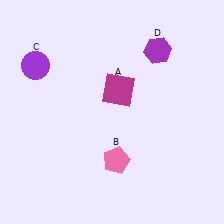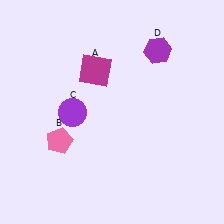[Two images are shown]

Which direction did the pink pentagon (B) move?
The pink pentagon (B) moved left.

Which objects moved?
The objects that moved are: the magenta square (A), the pink pentagon (B), the purple circle (C).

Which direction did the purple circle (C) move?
The purple circle (C) moved down.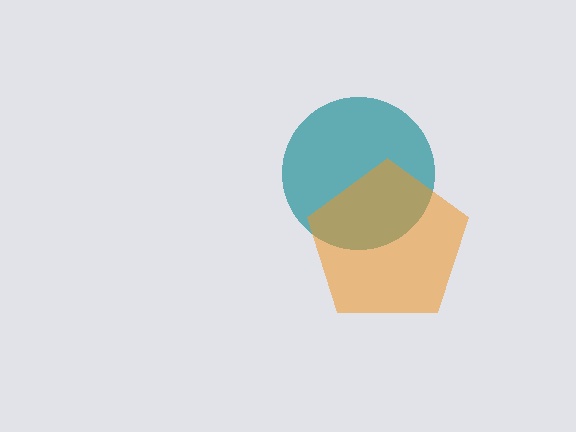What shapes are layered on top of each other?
The layered shapes are: a teal circle, an orange pentagon.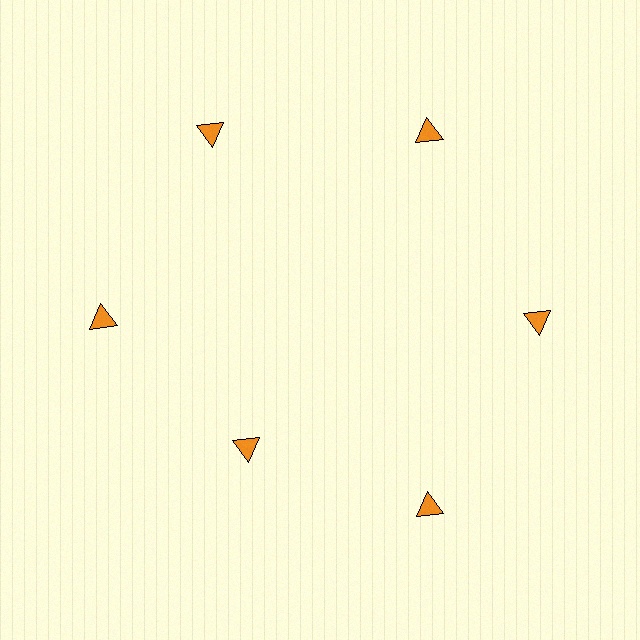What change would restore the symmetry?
The symmetry would be restored by moving it outward, back onto the ring so that all 6 triangles sit at equal angles and equal distance from the center.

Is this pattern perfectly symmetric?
No. The 6 orange triangles are arranged in a ring, but one element near the 7 o'clock position is pulled inward toward the center, breaking the 6-fold rotational symmetry.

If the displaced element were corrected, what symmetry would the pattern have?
It would have 6-fold rotational symmetry — the pattern would map onto itself every 60 degrees.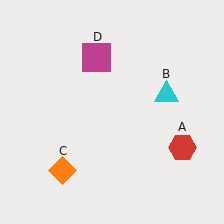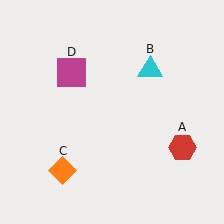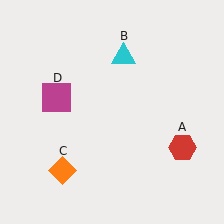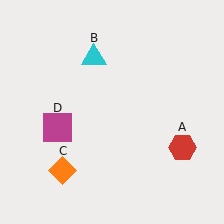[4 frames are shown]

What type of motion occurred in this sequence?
The cyan triangle (object B), magenta square (object D) rotated counterclockwise around the center of the scene.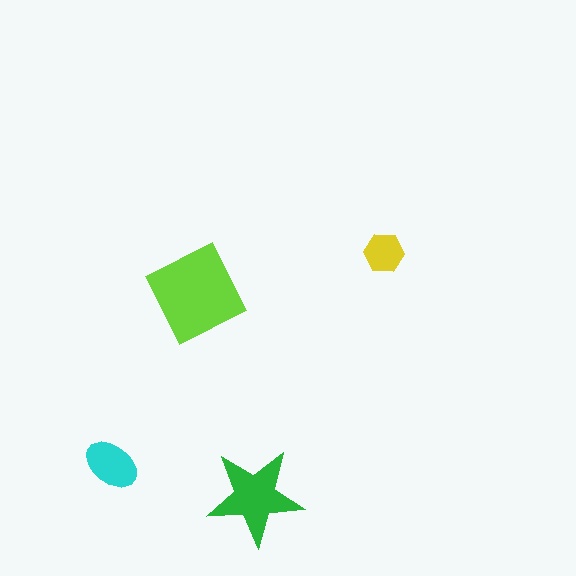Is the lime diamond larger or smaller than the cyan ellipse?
Larger.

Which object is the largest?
The lime diamond.